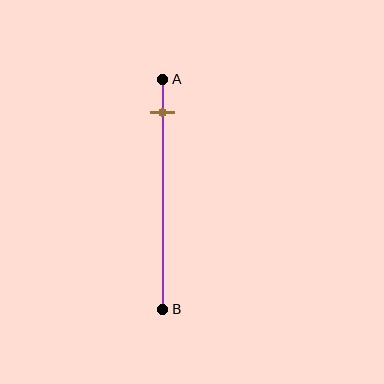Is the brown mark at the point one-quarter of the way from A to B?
No, the mark is at about 15% from A, not at the 25% one-quarter point.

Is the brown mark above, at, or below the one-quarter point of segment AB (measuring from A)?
The brown mark is above the one-quarter point of segment AB.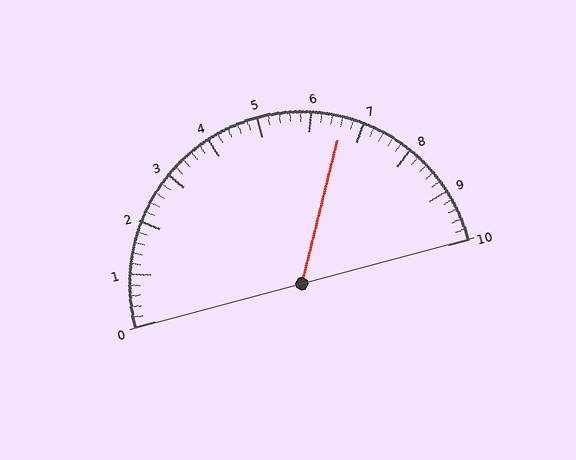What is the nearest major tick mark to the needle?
The nearest major tick mark is 7.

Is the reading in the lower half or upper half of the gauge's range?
The reading is in the upper half of the range (0 to 10).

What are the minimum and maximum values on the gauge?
The gauge ranges from 0 to 10.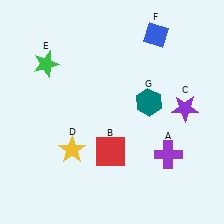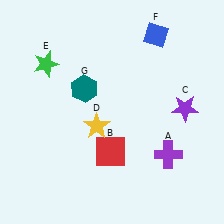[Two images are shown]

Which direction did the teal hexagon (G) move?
The teal hexagon (G) moved left.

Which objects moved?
The objects that moved are: the yellow star (D), the teal hexagon (G).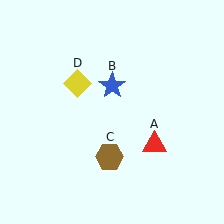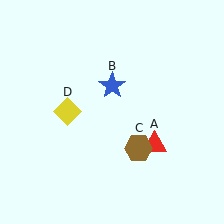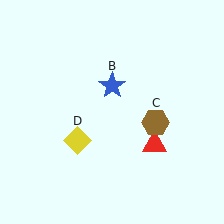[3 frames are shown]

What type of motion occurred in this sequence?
The brown hexagon (object C), yellow diamond (object D) rotated counterclockwise around the center of the scene.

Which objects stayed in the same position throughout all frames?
Red triangle (object A) and blue star (object B) remained stationary.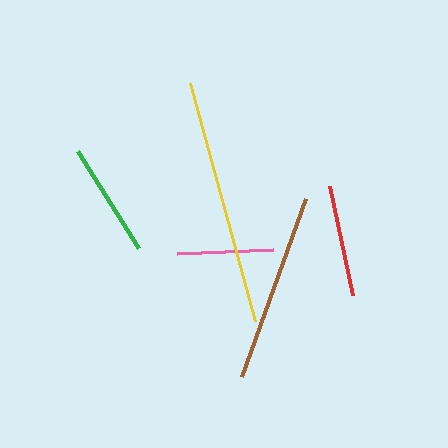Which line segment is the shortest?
The pink line is the shortest at approximately 96 pixels.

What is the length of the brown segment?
The brown segment is approximately 189 pixels long.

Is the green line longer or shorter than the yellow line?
The yellow line is longer than the green line.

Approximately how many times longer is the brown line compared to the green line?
The brown line is approximately 1.7 times the length of the green line.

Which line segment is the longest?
The yellow line is the longest at approximately 247 pixels.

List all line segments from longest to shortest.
From longest to shortest: yellow, brown, green, red, pink.